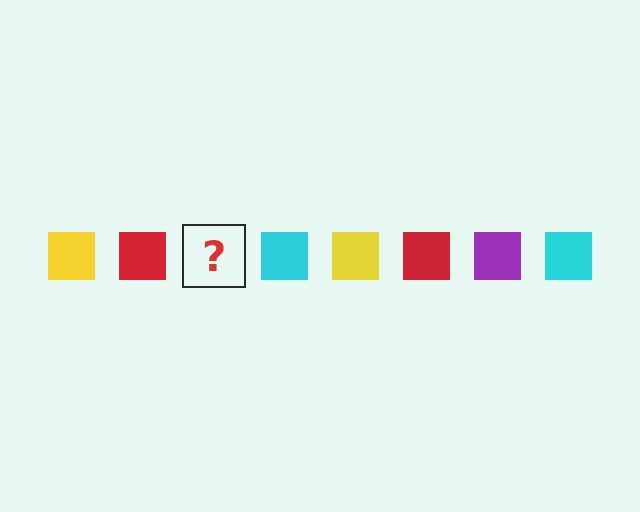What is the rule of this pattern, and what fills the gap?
The rule is that the pattern cycles through yellow, red, purple, cyan squares. The gap should be filled with a purple square.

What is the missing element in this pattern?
The missing element is a purple square.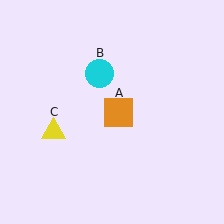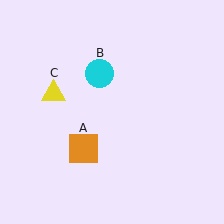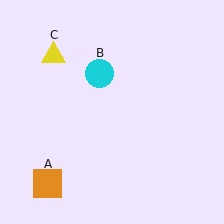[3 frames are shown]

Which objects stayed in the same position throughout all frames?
Cyan circle (object B) remained stationary.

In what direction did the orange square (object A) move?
The orange square (object A) moved down and to the left.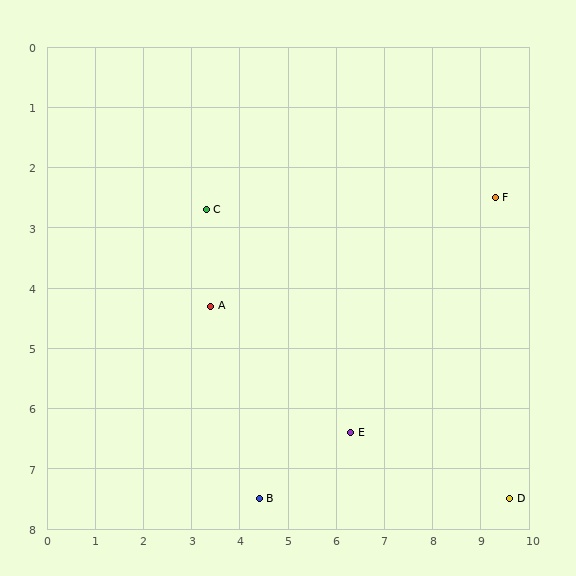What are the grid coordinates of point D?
Point D is at approximately (9.6, 7.5).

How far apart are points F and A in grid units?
Points F and A are about 6.2 grid units apart.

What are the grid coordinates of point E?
Point E is at approximately (6.3, 6.4).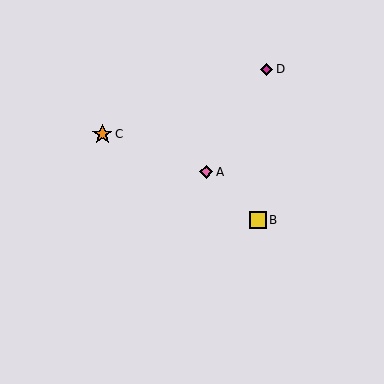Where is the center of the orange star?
The center of the orange star is at (102, 134).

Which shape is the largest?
The orange star (labeled C) is the largest.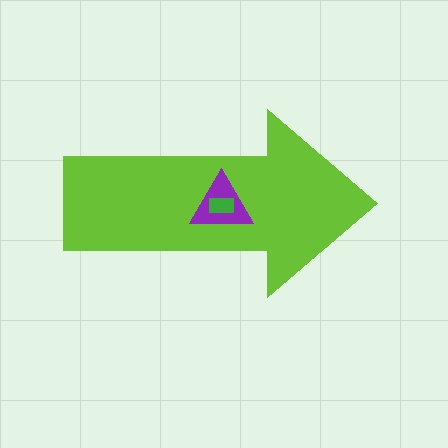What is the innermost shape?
The green rectangle.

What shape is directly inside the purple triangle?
The green rectangle.